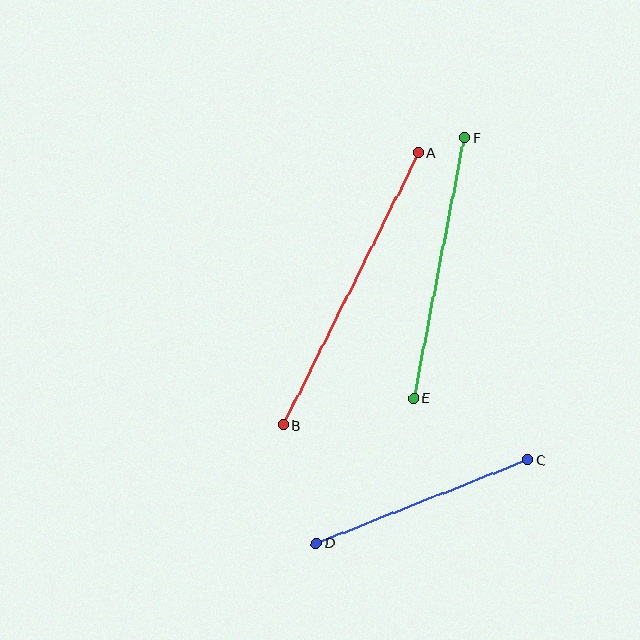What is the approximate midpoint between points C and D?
The midpoint is at approximately (422, 502) pixels.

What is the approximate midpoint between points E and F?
The midpoint is at approximately (439, 268) pixels.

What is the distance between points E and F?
The distance is approximately 266 pixels.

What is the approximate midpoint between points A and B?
The midpoint is at approximately (351, 289) pixels.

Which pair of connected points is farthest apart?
Points A and B are farthest apart.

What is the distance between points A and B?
The distance is approximately 305 pixels.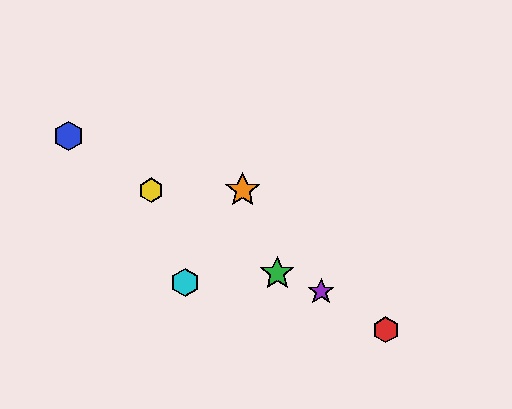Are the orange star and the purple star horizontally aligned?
No, the orange star is at y≈190 and the purple star is at y≈292.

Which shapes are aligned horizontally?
The yellow hexagon, the orange star are aligned horizontally.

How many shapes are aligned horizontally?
2 shapes (the yellow hexagon, the orange star) are aligned horizontally.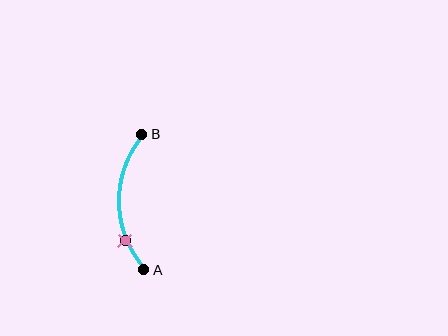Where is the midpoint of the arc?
The arc midpoint is the point on the curve farthest from the straight line joining A and B. It sits to the left of that line.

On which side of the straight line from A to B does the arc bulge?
The arc bulges to the left of the straight line connecting A and B.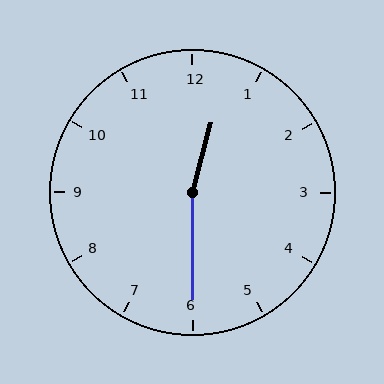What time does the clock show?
12:30.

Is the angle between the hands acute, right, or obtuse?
It is obtuse.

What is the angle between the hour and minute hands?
Approximately 165 degrees.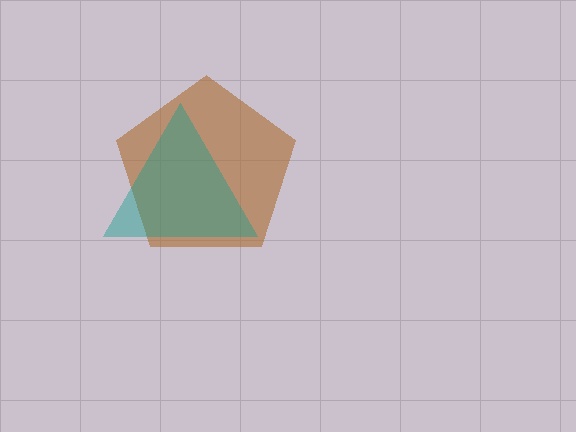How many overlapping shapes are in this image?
There are 2 overlapping shapes in the image.